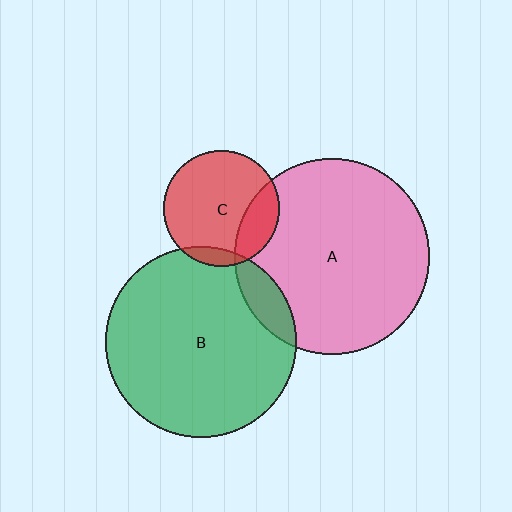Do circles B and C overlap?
Yes.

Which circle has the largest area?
Circle A (pink).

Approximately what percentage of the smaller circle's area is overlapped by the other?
Approximately 10%.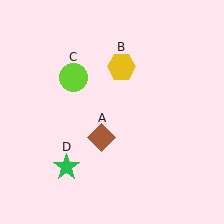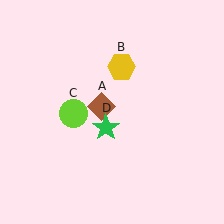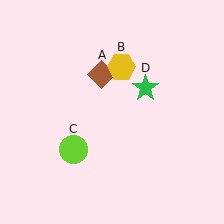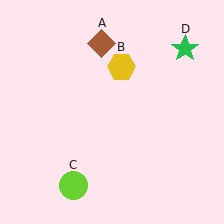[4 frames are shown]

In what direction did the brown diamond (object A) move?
The brown diamond (object A) moved up.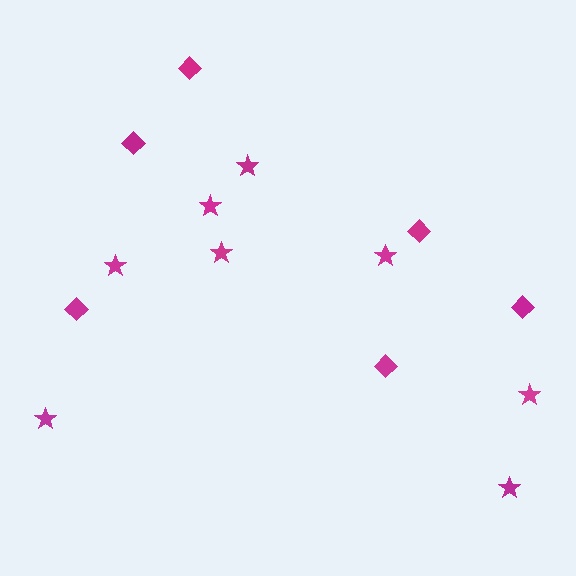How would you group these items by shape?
There are 2 groups: one group of stars (8) and one group of diamonds (6).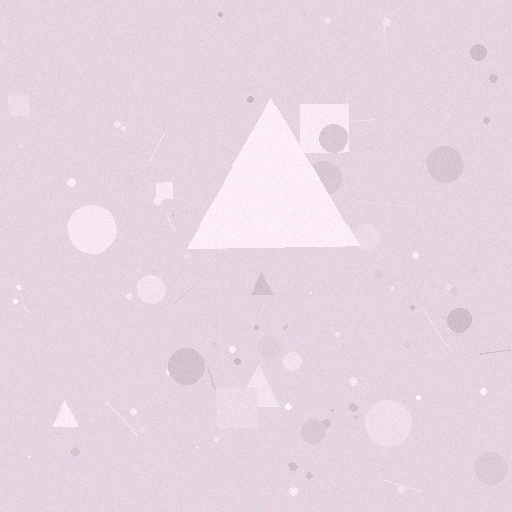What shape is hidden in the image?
A triangle is hidden in the image.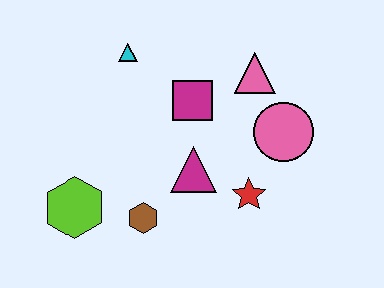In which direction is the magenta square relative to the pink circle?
The magenta square is to the left of the pink circle.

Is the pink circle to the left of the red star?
No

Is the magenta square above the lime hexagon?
Yes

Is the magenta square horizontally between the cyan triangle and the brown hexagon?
No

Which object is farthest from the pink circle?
The lime hexagon is farthest from the pink circle.